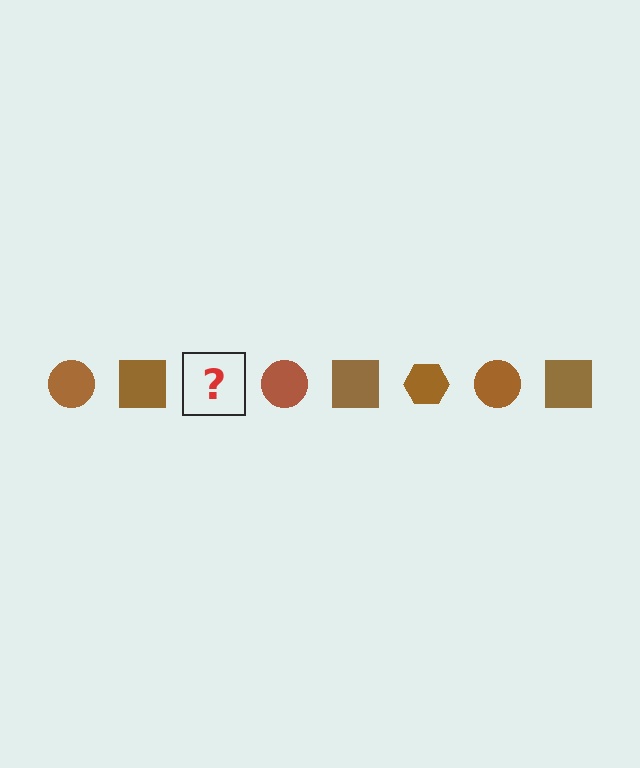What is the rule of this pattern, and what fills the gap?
The rule is that the pattern cycles through circle, square, hexagon shapes in brown. The gap should be filled with a brown hexagon.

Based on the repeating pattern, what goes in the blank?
The blank should be a brown hexagon.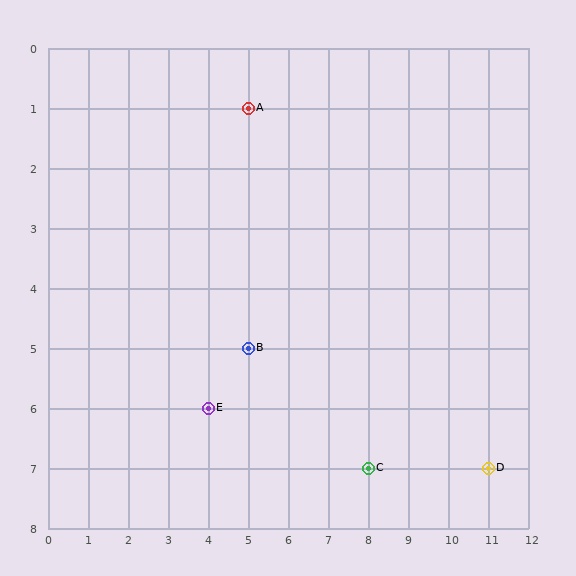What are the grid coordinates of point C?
Point C is at grid coordinates (8, 7).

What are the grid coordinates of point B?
Point B is at grid coordinates (5, 5).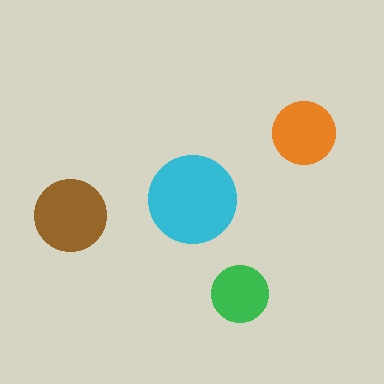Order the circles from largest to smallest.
the cyan one, the brown one, the orange one, the green one.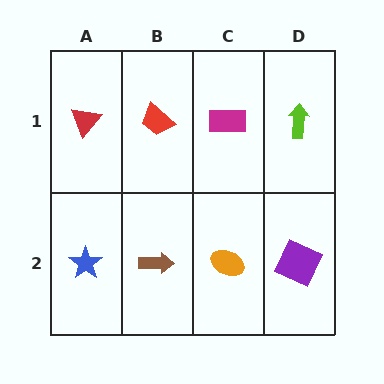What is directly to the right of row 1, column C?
A lime arrow.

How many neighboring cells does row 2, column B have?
3.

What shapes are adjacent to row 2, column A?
A red triangle (row 1, column A), a brown arrow (row 2, column B).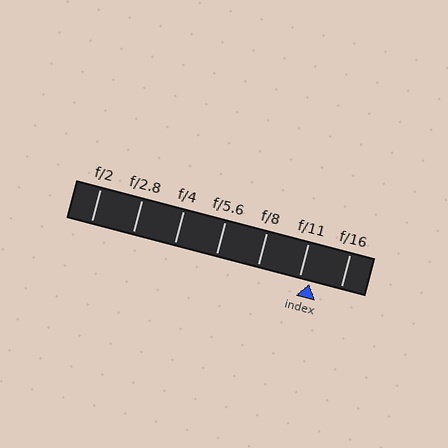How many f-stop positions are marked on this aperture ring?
There are 7 f-stop positions marked.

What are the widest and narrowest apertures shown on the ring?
The widest aperture shown is f/2 and the narrowest is f/16.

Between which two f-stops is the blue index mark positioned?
The index mark is between f/11 and f/16.